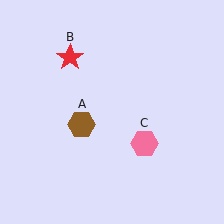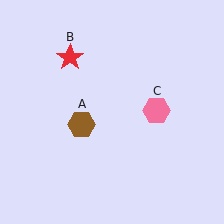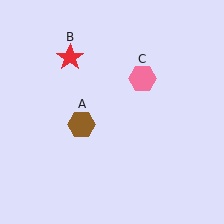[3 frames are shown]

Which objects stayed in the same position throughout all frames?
Brown hexagon (object A) and red star (object B) remained stationary.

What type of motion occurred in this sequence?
The pink hexagon (object C) rotated counterclockwise around the center of the scene.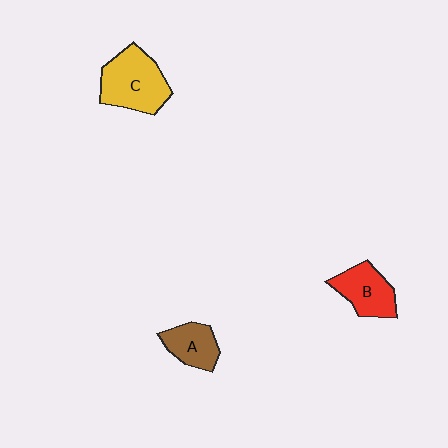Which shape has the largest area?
Shape C (yellow).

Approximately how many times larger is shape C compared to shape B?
Approximately 1.4 times.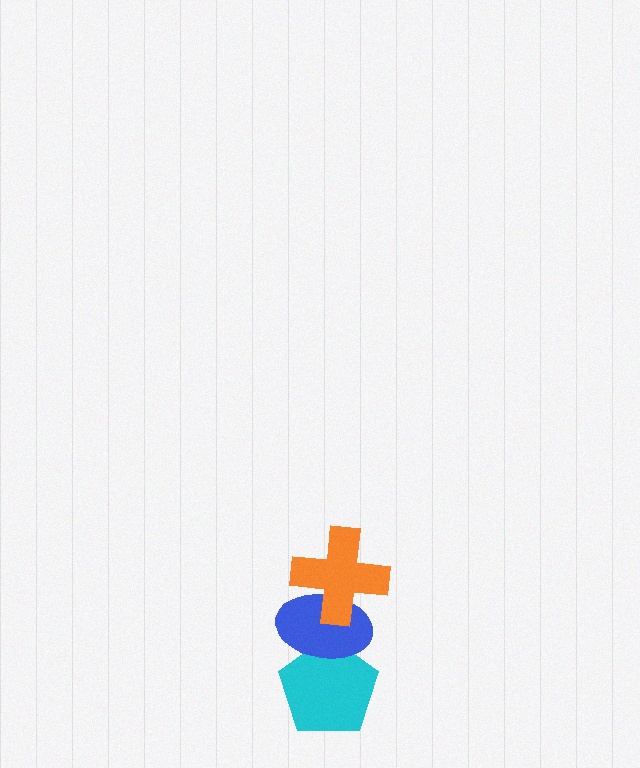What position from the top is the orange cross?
The orange cross is 1st from the top.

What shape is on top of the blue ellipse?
The orange cross is on top of the blue ellipse.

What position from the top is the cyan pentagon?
The cyan pentagon is 3rd from the top.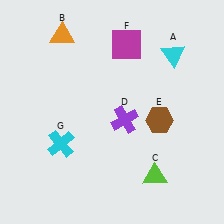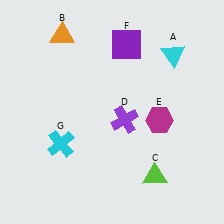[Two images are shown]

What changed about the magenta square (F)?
In Image 1, F is magenta. In Image 2, it changed to purple.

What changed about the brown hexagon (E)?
In Image 1, E is brown. In Image 2, it changed to magenta.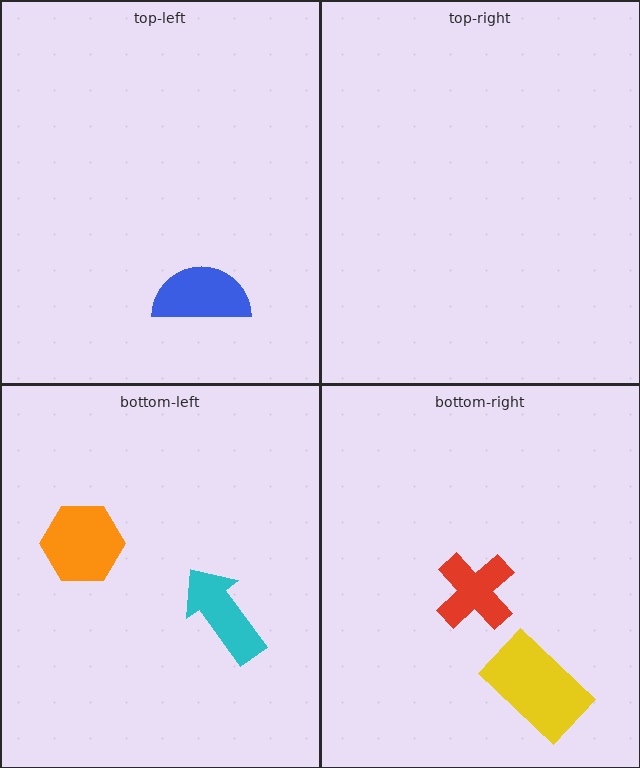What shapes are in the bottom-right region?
The red cross, the yellow rectangle.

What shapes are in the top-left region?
The blue semicircle.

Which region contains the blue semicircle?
The top-left region.